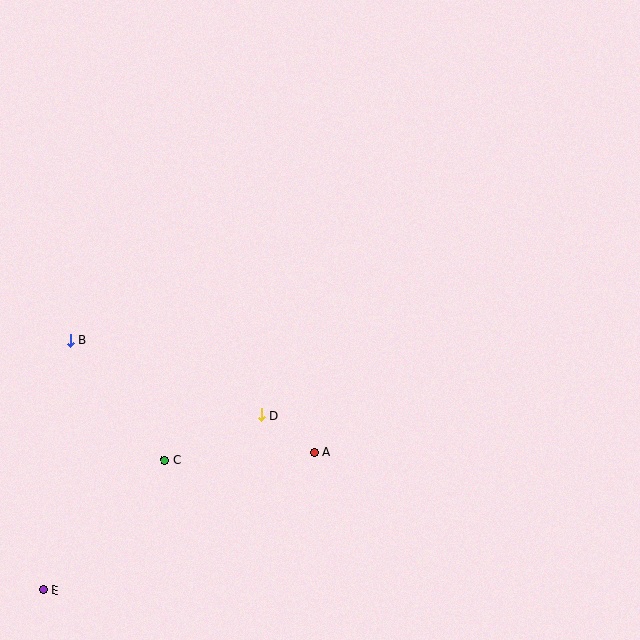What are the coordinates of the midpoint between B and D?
The midpoint between B and D is at (166, 378).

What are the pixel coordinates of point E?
Point E is at (43, 590).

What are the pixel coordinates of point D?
Point D is at (261, 415).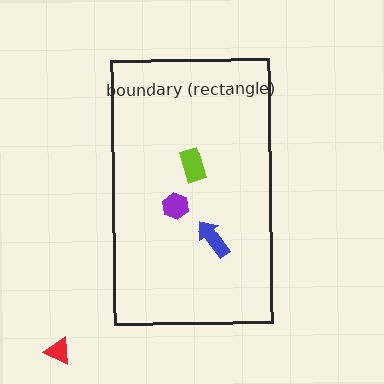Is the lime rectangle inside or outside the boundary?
Inside.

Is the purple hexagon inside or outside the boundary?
Inside.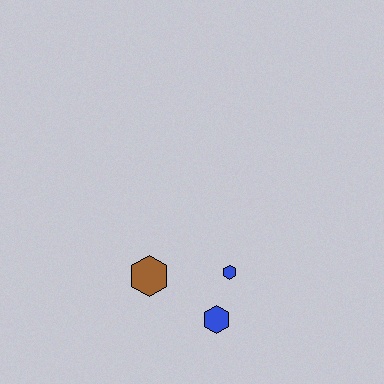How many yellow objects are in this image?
There are no yellow objects.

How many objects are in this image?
There are 3 objects.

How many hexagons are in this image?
There are 3 hexagons.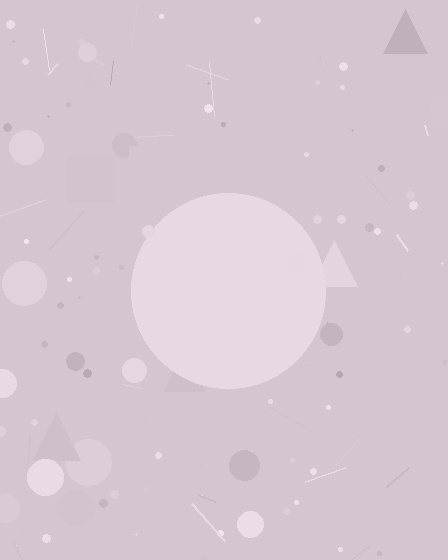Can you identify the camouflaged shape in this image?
The camouflaged shape is a circle.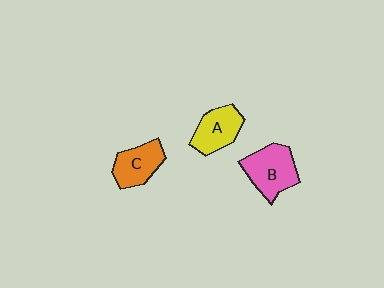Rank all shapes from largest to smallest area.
From largest to smallest: B (pink), A (yellow), C (orange).